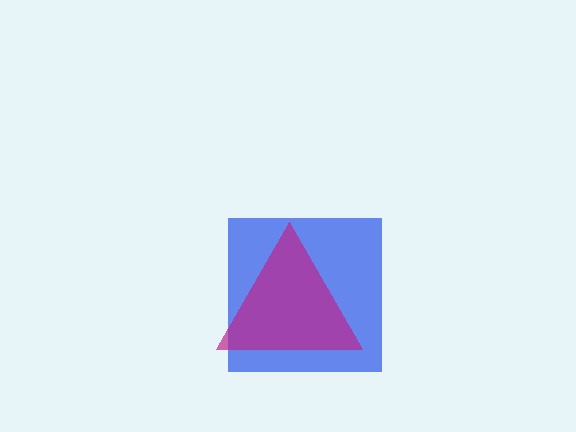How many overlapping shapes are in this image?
There are 2 overlapping shapes in the image.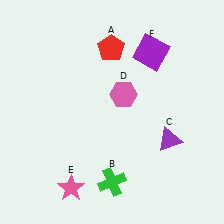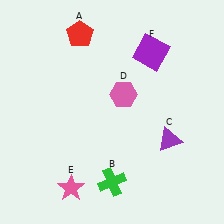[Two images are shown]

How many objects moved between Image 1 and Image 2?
1 object moved between the two images.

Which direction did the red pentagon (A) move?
The red pentagon (A) moved left.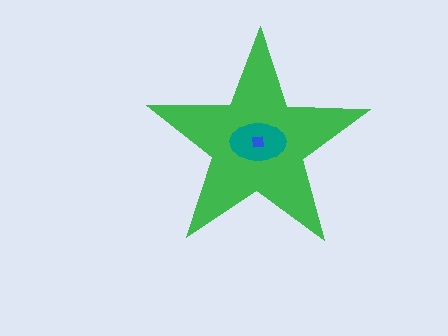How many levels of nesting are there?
3.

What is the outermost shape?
The green star.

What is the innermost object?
The blue square.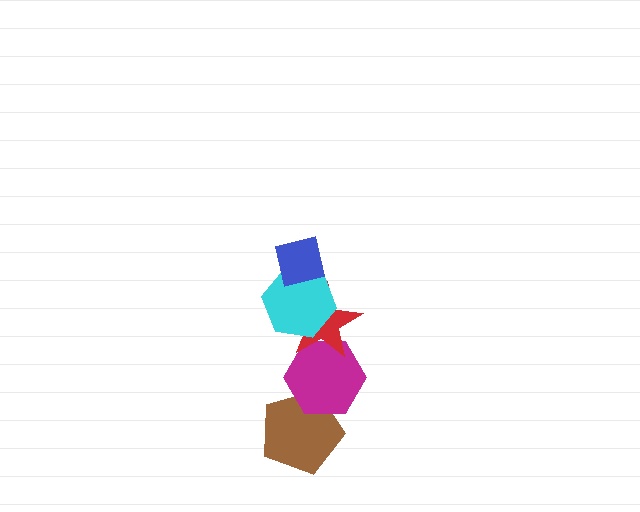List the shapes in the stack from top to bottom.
From top to bottom: the blue square, the cyan hexagon, the red star, the magenta hexagon, the brown pentagon.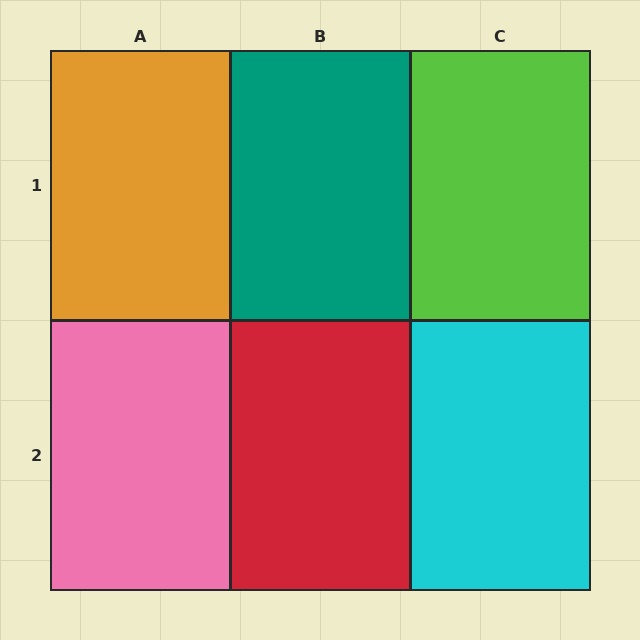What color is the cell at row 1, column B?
Teal.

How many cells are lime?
1 cell is lime.